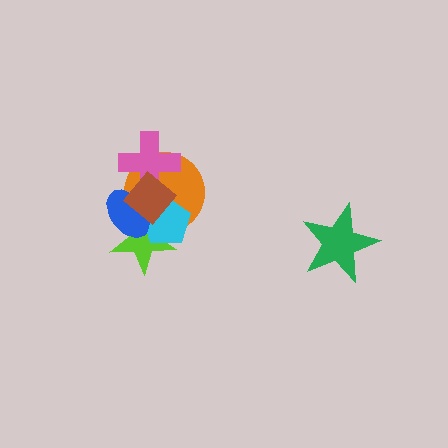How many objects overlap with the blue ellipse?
4 objects overlap with the blue ellipse.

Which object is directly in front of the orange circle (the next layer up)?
The pink cross is directly in front of the orange circle.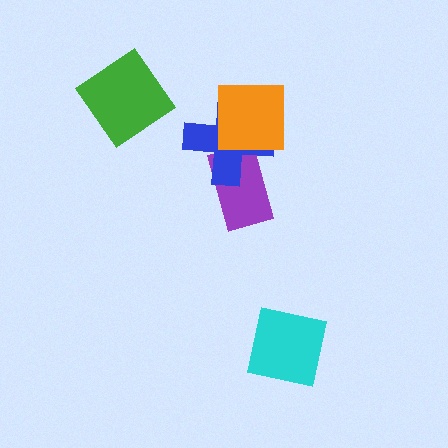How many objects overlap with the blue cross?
2 objects overlap with the blue cross.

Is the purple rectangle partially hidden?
Yes, it is partially covered by another shape.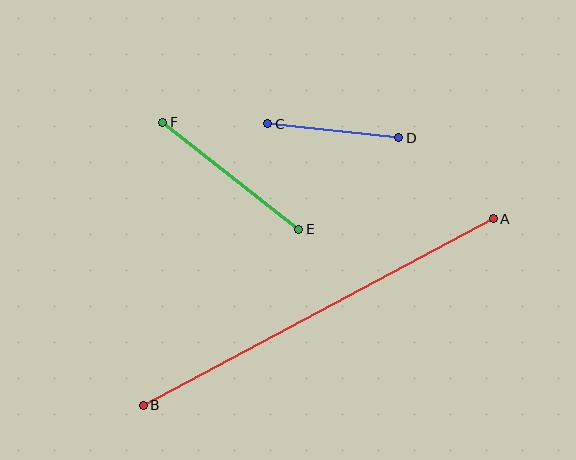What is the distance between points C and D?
The distance is approximately 132 pixels.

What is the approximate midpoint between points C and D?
The midpoint is at approximately (333, 131) pixels.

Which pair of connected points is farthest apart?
Points A and B are farthest apart.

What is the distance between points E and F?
The distance is approximately 173 pixels.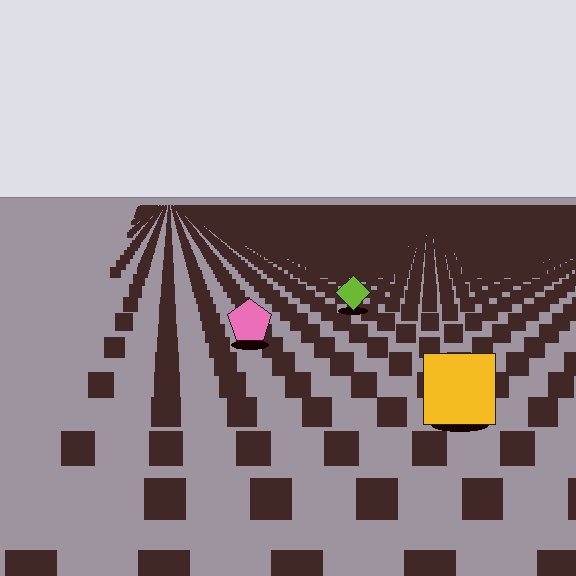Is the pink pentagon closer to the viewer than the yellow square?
No. The yellow square is closer — you can tell from the texture gradient: the ground texture is coarser near it.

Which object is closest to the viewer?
The yellow square is closest. The texture marks near it are larger and more spread out.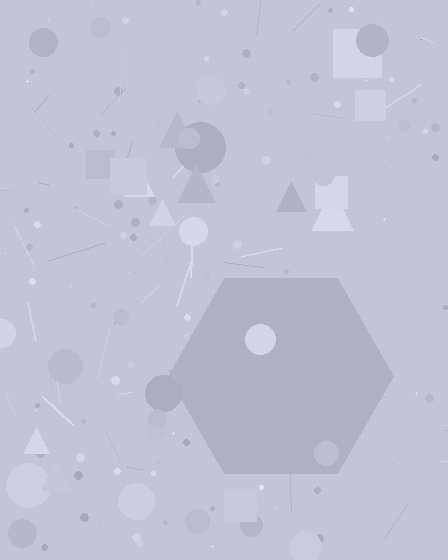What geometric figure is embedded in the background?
A hexagon is embedded in the background.